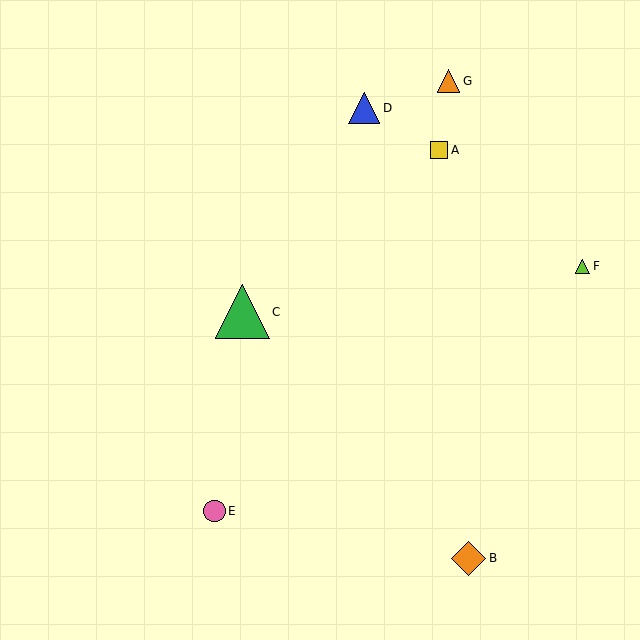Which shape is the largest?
The green triangle (labeled C) is the largest.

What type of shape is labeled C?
Shape C is a green triangle.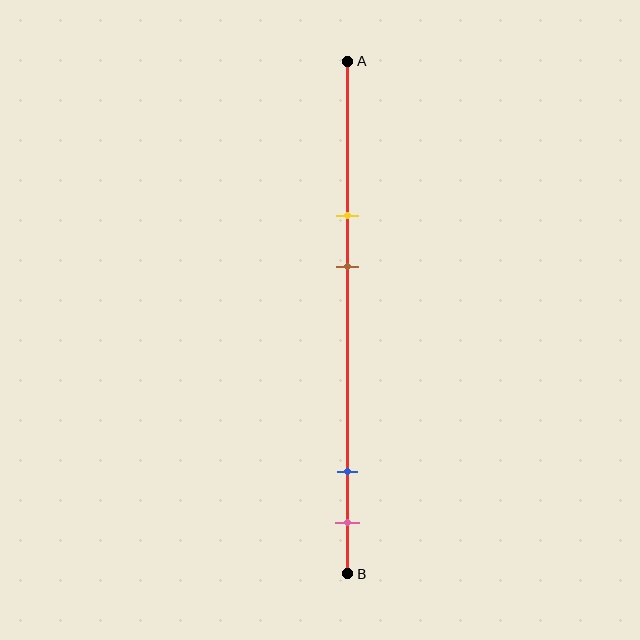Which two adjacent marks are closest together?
The blue and pink marks are the closest adjacent pair.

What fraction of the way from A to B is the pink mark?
The pink mark is approximately 90% (0.9) of the way from A to B.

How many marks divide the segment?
There are 4 marks dividing the segment.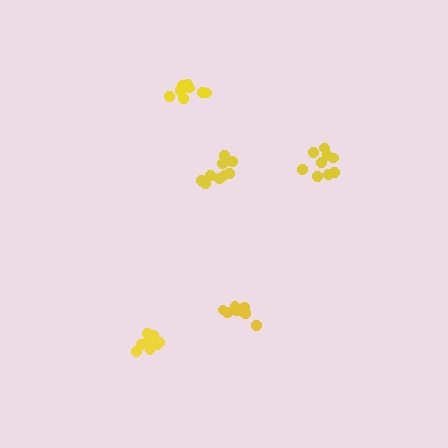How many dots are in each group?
Group 1: 10 dots, Group 2: 10 dots, Group 3: 11 dots, Group 4: 8 dots, Group 5: 9 dots (48 total).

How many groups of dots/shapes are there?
There are 5 groups.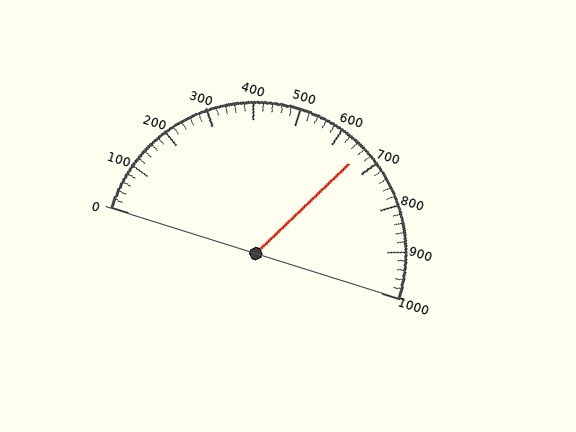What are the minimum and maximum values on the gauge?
The gauge ranges from 0 to 1000.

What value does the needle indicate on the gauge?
The needle indicates approximately 660.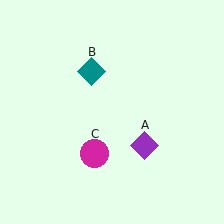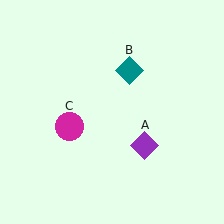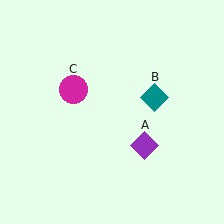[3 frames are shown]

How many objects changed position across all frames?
2 objects changed position: teal diamond (object B), magenta circle (object C).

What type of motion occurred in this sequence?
The teal diamond (object B), magenta circle (object C) rotated clockwise around the center of the scene.